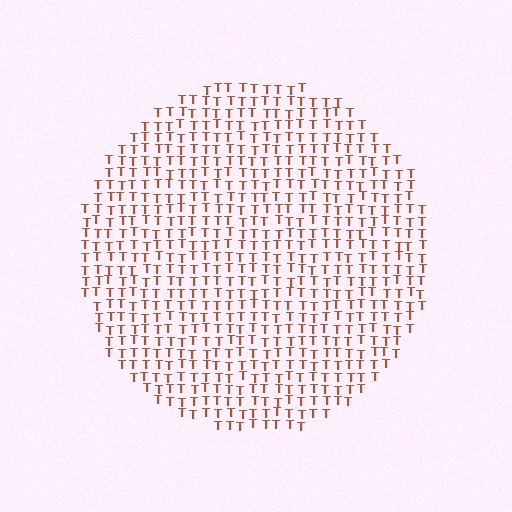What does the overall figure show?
The overall figure shows a circle.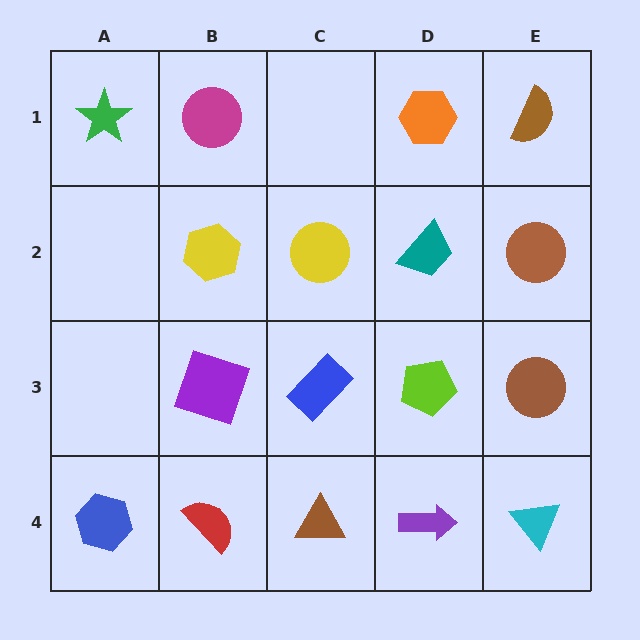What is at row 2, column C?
A yellow circle.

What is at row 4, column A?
A blue hexagon.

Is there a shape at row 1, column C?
No, that cell is empty.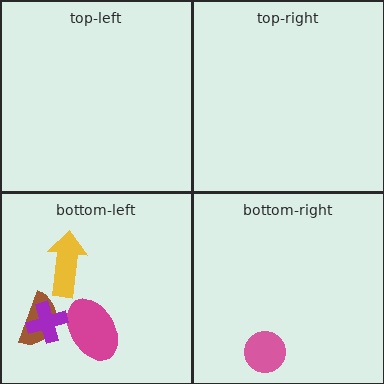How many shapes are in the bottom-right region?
1.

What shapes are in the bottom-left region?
The magenta ellipse, the brown semicircle, the yellow arrow, the purple cross.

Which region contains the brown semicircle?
The bottom-left region.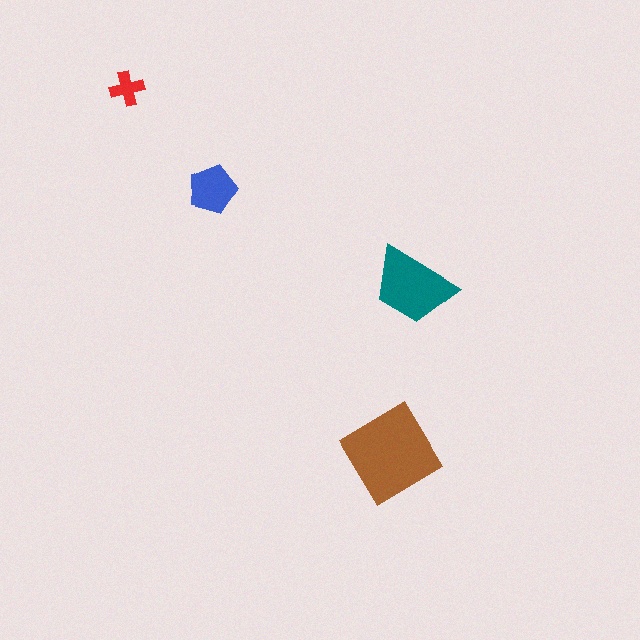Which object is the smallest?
The red cross.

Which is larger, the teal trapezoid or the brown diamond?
The brown diamond.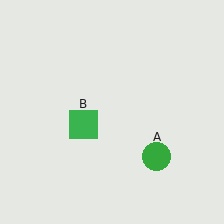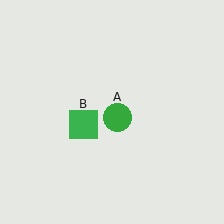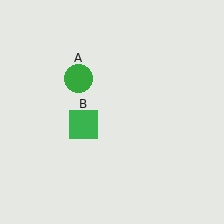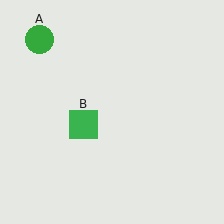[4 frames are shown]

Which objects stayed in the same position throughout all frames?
Green square (object B) remained stationary.